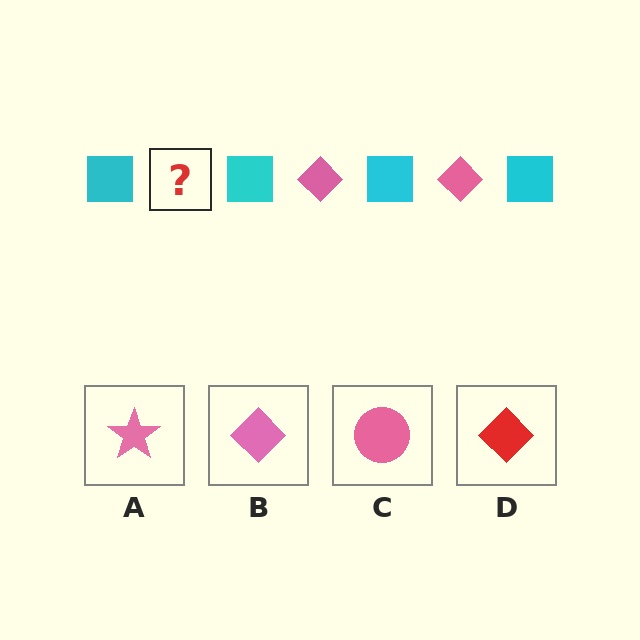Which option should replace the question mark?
Option B.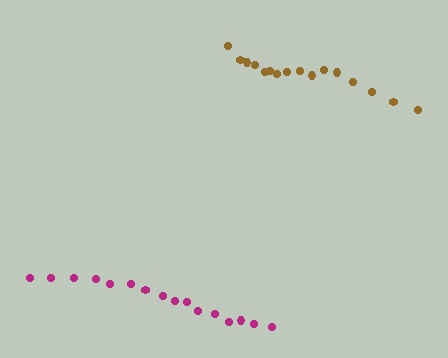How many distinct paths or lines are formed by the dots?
There are 2 distinct paths.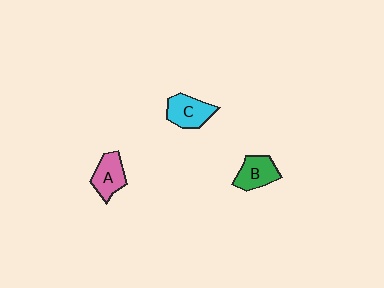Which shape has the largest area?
Shape C (cyan).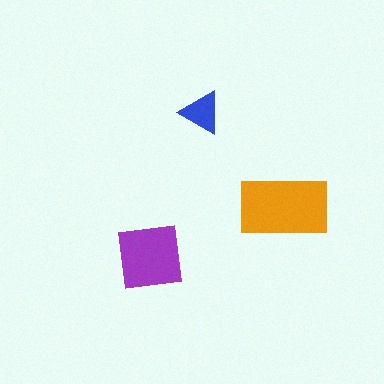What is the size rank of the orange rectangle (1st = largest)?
1st.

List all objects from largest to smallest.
The orange rectangle, the purple square, the blue triangle.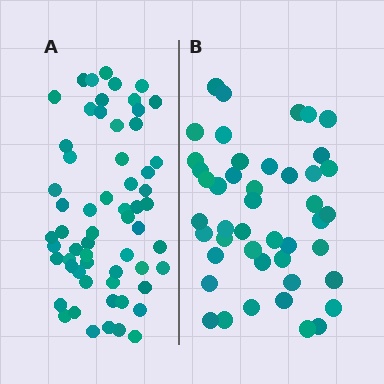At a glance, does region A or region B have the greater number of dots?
Region A (the left region) has more dots.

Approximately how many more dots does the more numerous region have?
Region A has approximately 15 more dots than region B.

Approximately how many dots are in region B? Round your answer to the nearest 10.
About 40 dots. (The exact count is 45, which rounds to 40.)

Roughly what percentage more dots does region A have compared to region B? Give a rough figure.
About 35% more.